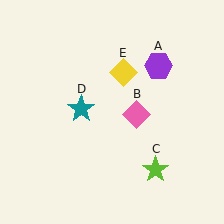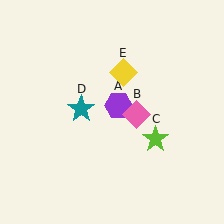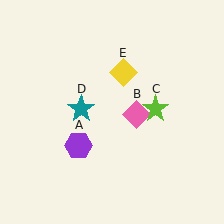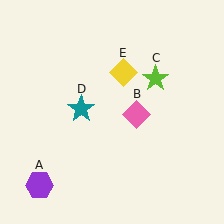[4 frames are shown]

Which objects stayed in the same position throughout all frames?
Pink diamond (object B) and teal star (object D) and yellow diamond (object E) remained stationary.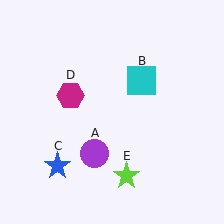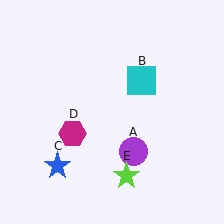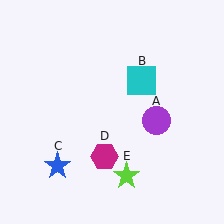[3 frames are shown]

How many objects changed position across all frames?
2 objects changed position: purple circle (object A), magenta hexagon (object D).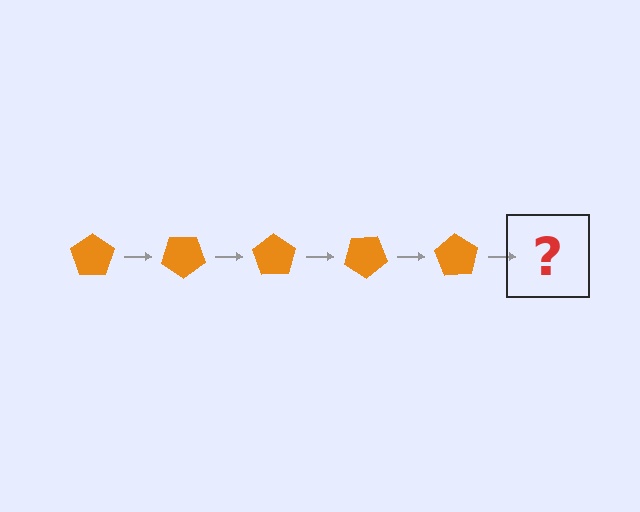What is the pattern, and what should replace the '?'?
The pattern is that the pentagon rotates 35 degrees each step. The '?' should be an orange pentagon rotated 175 degrees.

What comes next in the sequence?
The next element should be an orange pentagon rotated 175 degrees.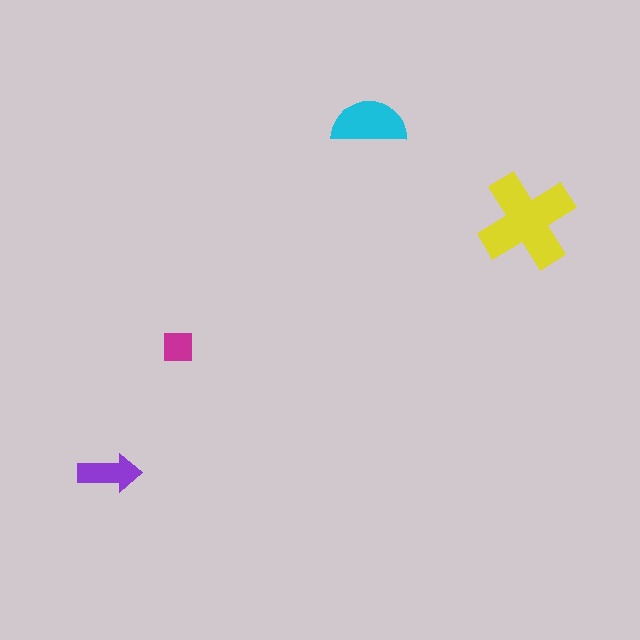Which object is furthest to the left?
The purple arrow is leftmost.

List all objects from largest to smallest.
The yellow cross, the cyan semicircle, the purple arrow, the magenta square.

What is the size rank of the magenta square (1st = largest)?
4th.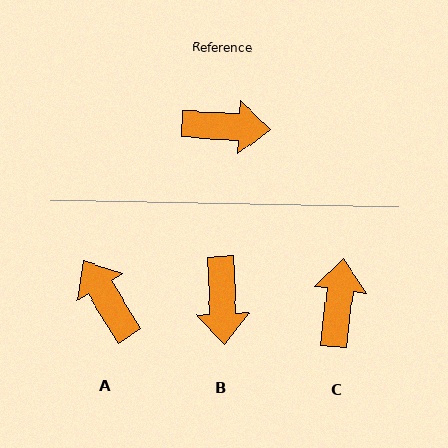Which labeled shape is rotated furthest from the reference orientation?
A, about 125 degrees away.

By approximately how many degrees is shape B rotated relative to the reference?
Approximately 85 degrees clockwise.